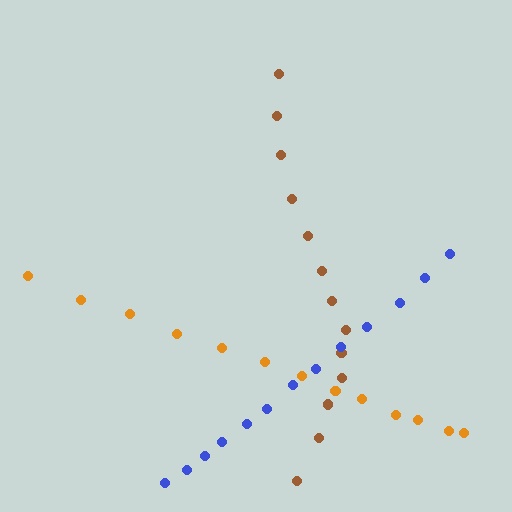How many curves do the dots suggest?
There are 3 distinct paths.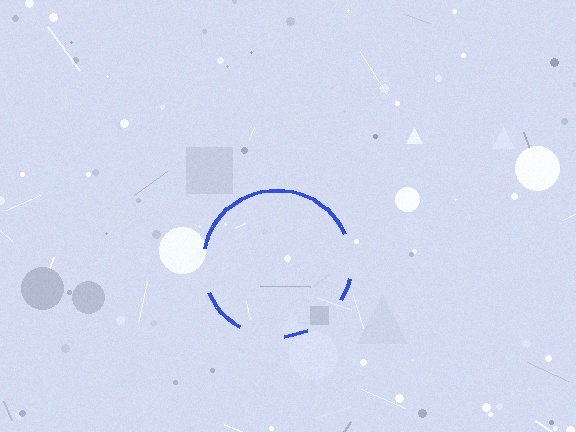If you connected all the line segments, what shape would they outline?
They would outline a circle.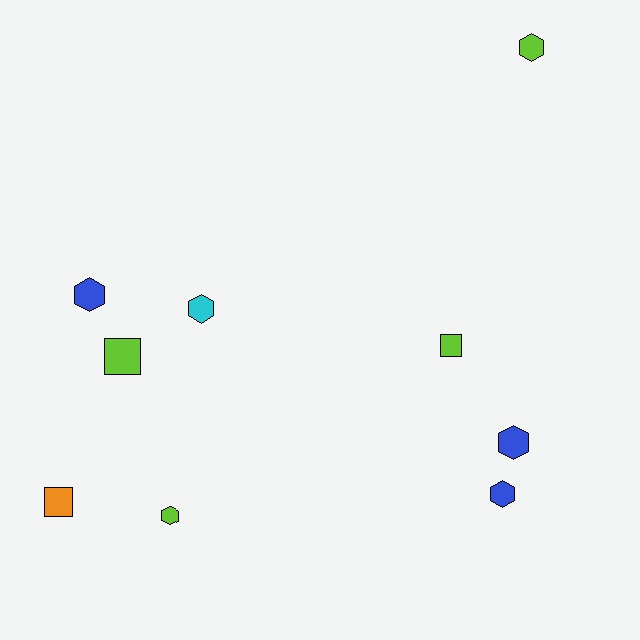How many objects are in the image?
There are 9 objects.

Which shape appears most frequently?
Hexagon, with 6 objects.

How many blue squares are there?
There are no blue squares.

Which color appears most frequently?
Lime, with 4 objects.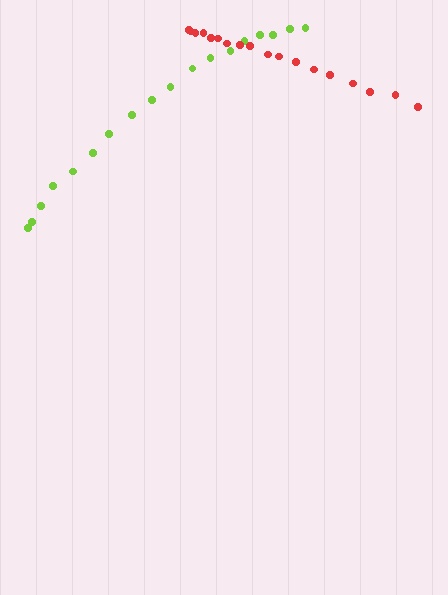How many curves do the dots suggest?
There are 2 distinct paths.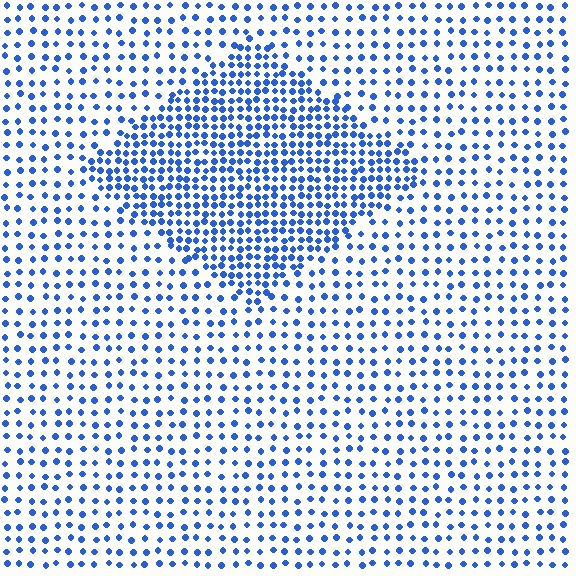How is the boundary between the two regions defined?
The boundary is defined by a change in element density (approximately 2.1x ratio). All elements are the same color, size, and shape.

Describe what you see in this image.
The image contains small blue elements arranged at two different densities. A diamond-shaped region is visible where the elements are more densely packed than the surrounding area.